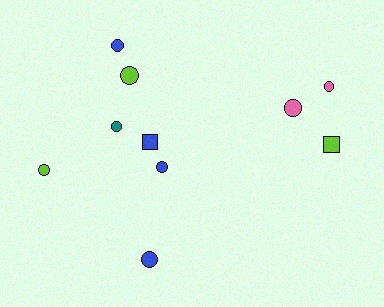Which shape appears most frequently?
Circle, with 8 objects.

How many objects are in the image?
There are 10 objects.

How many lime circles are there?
There are 2 lime circles.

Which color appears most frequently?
Blue, with 4 objects.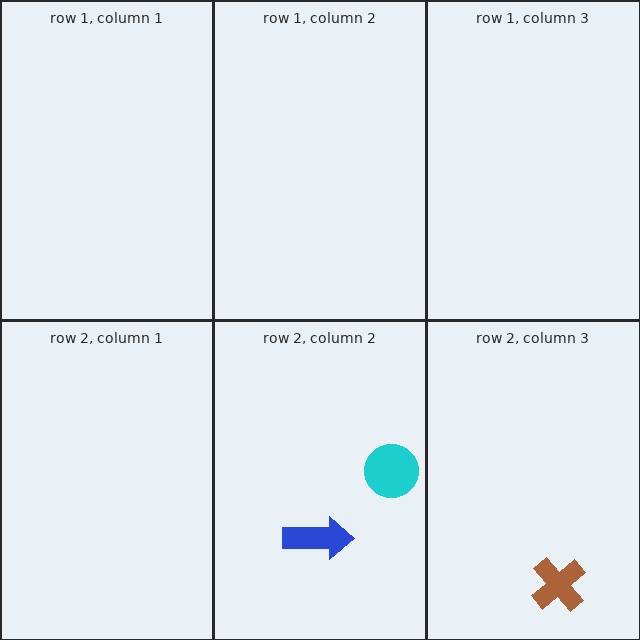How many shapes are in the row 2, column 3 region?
1.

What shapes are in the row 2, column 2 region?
The cyan circle, the blue arrow.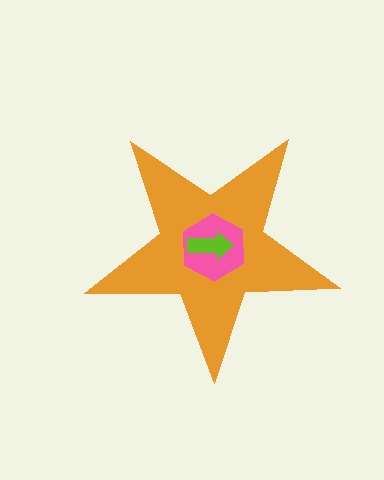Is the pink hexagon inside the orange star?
Yes.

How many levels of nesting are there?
3.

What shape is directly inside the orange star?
The pink hexagon.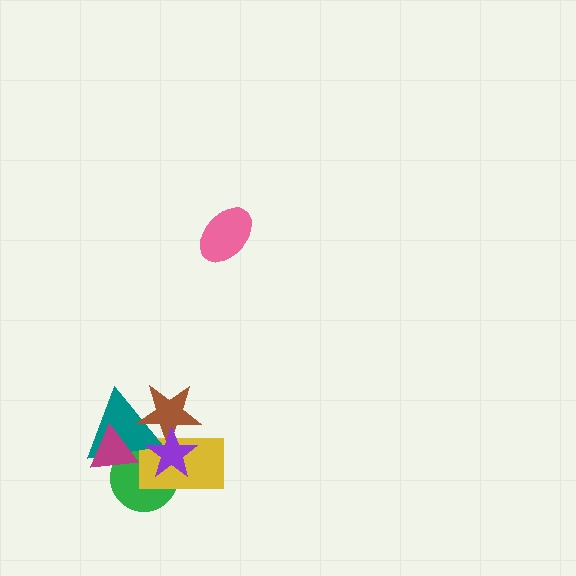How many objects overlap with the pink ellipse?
0 objects overlap with the pink ellipse.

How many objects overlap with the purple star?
4 objects overlap with the purple star.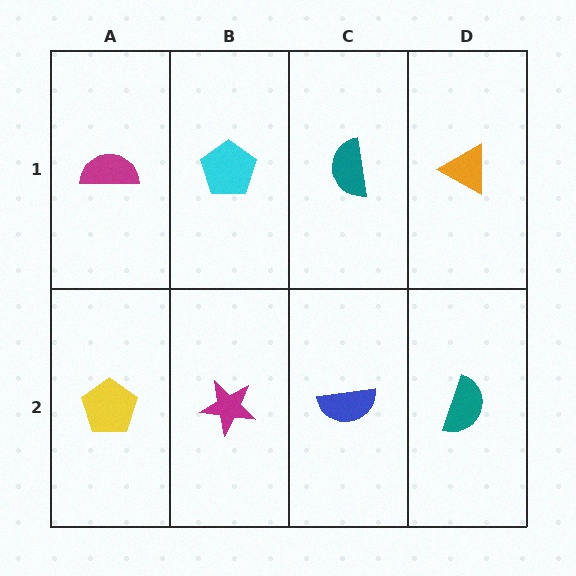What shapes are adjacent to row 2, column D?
An orange triangle (row 1, column D), a blue semicircle (row 2, column C).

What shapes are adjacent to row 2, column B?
A cyan pentagon (row 1, column B), a yellow pentagon (row 2, column A), a blue semicircle (row 2, column C).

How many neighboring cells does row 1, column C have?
3.